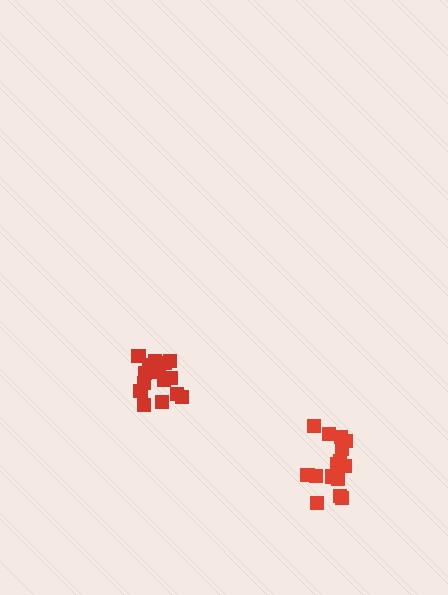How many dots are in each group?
Group 1: 17 dots, Group 2: 17 dots (34 total).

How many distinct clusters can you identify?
There are 2 distinct clusters.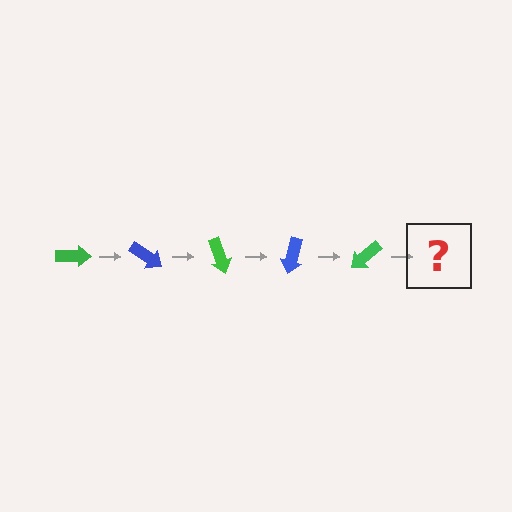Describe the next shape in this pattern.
It should be a blue arrow, rotated 175 degrees from the start.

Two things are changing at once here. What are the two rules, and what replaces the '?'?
The two rules are that it rotates 35 degrees each step and the color cycles through green and blue. The '?' should be a blue arrow, rotated 175 degrees from the start.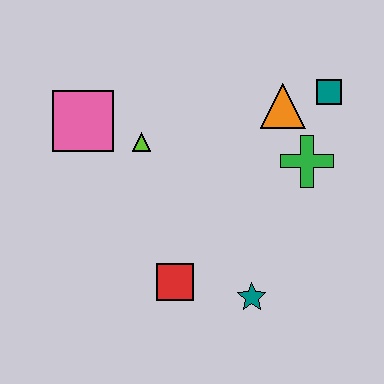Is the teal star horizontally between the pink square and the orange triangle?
Yes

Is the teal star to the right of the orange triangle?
No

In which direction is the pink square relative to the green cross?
The pink square is to the left of the green cross.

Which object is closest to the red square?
The teal star is closest to the red square.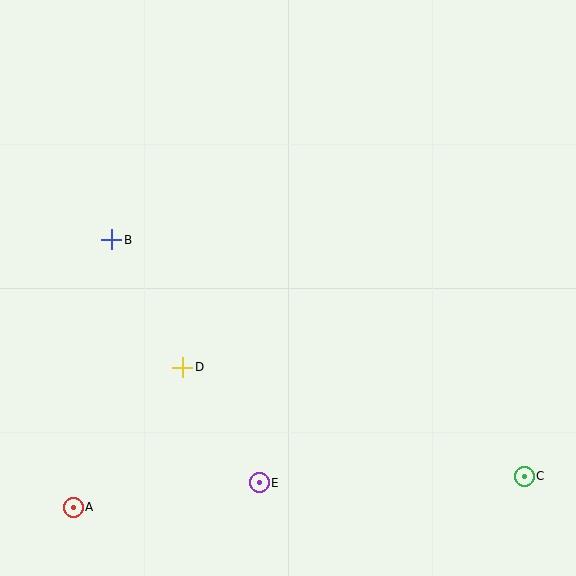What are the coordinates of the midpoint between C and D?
The midpoint between C and D is at (353, 422).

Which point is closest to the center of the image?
Point D at (183, 367) is closest to the center.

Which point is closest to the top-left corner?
Point B is closest to the top-left corner.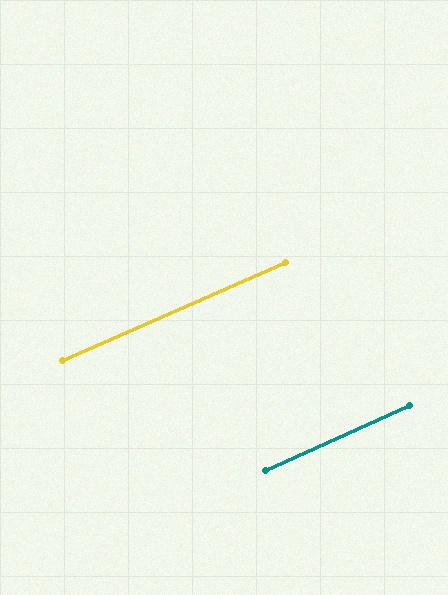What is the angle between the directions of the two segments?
Approximately 1 degree.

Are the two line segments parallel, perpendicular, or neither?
Parallel — their directions differ by only 0.6°.